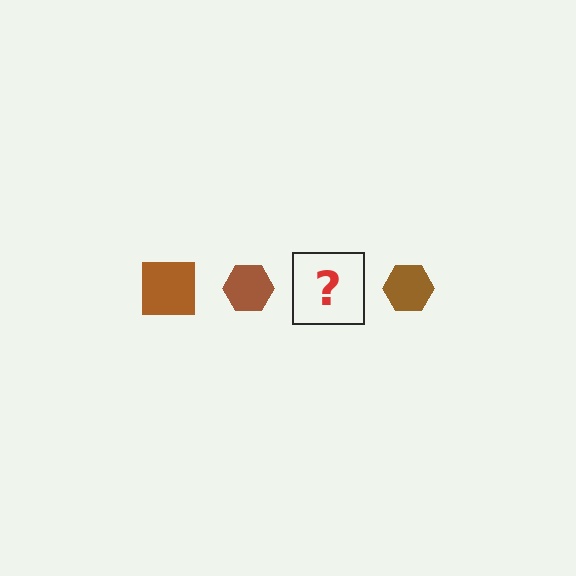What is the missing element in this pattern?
The missing element is a brown square.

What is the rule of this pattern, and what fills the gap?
The rule is that the pattern cycles through square, hexagon shapes in brown. The gap should be filled with a brown square.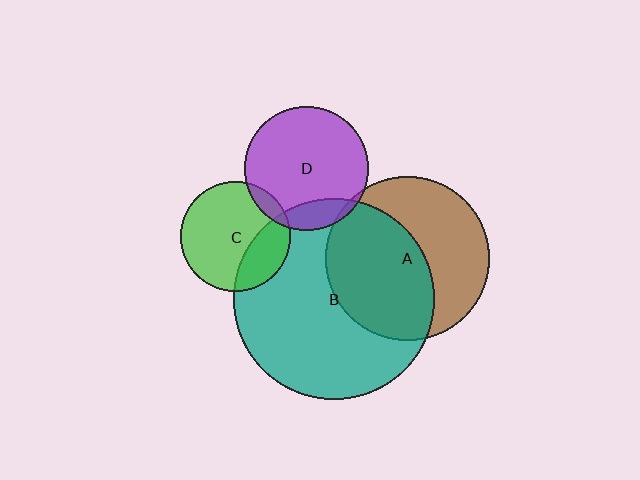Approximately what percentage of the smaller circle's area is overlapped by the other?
Approximately 15%.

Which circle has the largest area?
Circle B (teal).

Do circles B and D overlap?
Yes.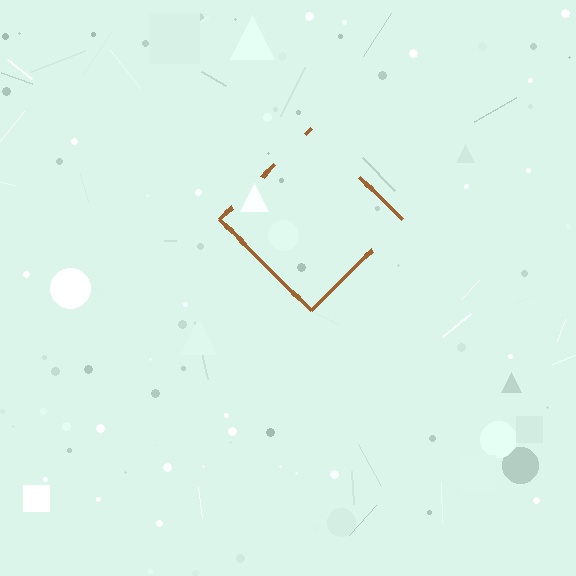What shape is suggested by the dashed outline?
The dashed outline suggests a diamond.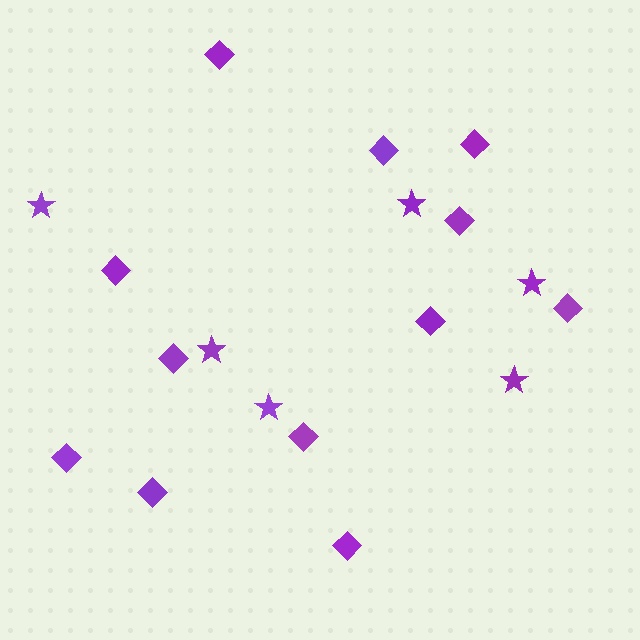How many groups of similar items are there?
There are 2 groups: one group of diamonds (12) and one group of stars (6).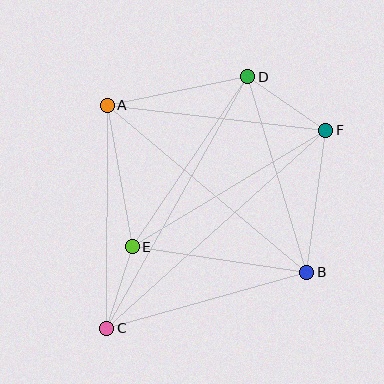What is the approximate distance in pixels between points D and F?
The distance between D and F is approximately 95 pixels.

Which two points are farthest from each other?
Points C and F are farthest from each other.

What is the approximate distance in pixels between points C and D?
The distance between C and D is approximately 288 pixels.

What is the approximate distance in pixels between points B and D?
The distance between B and D is approximately 204 pixels.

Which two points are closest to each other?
Points C and E are closest to each other.